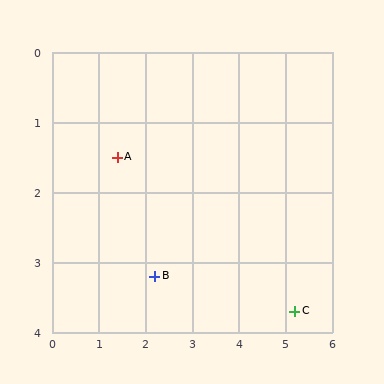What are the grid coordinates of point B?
Point B is at approximately (2.2, 3.2).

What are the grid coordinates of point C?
Point C is at approximately (5.2, 3.7).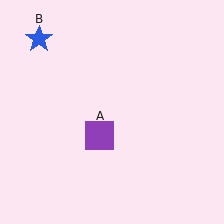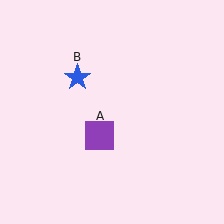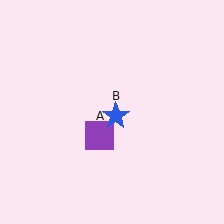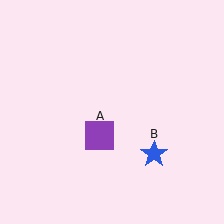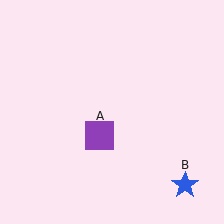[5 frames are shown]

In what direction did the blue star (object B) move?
The blue star (object B) moved down and to the right.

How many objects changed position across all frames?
1 object changed position: blue star (object B).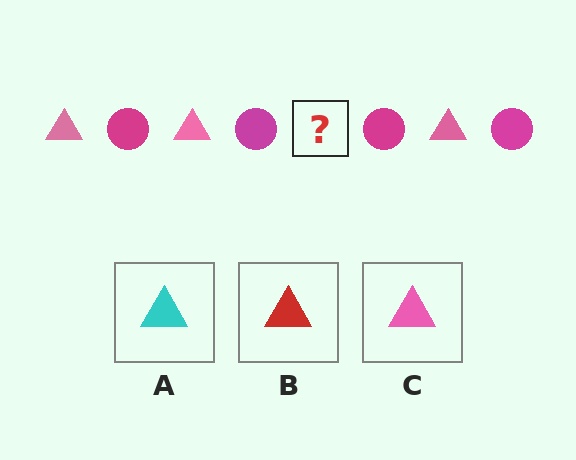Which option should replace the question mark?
Option C.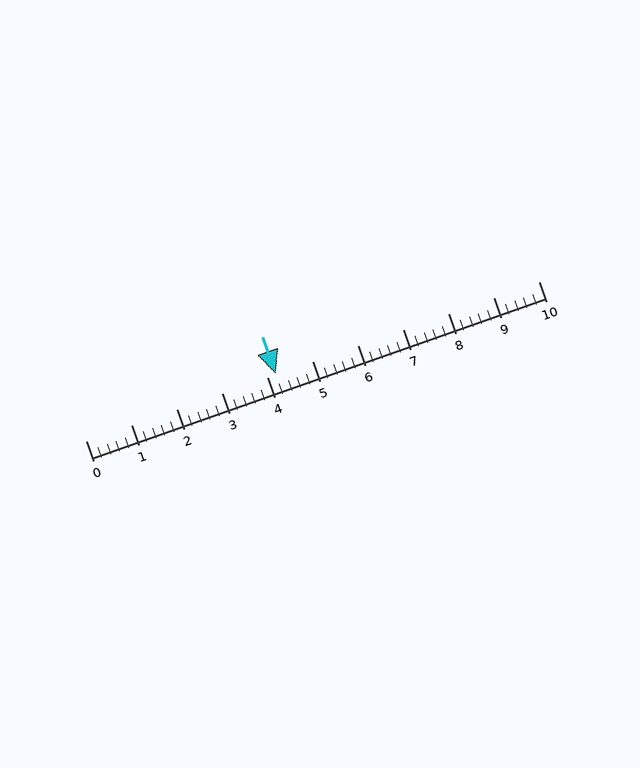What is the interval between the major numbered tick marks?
The major tick marks are spaced 1 units apart.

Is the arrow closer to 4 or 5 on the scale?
The arrow is closer to 4.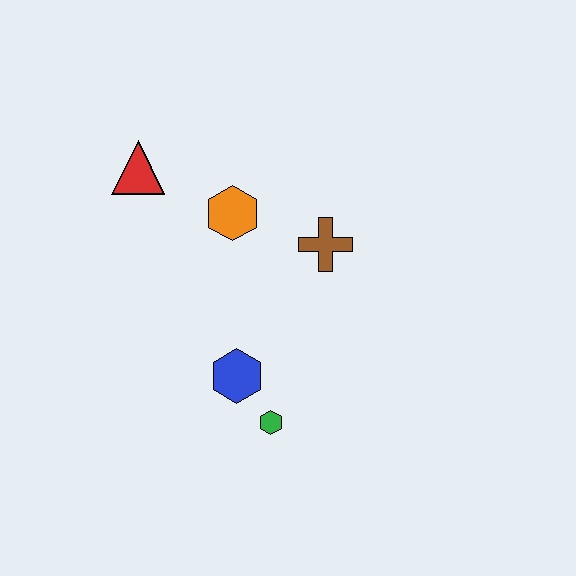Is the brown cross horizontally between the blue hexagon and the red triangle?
No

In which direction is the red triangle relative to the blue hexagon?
The red triangle is above the blue hexagon.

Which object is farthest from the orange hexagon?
The green hexagon is farthest from the orange hexagon.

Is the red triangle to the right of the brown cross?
No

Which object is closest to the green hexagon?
The blue hexagon is closest to the green hexagon.